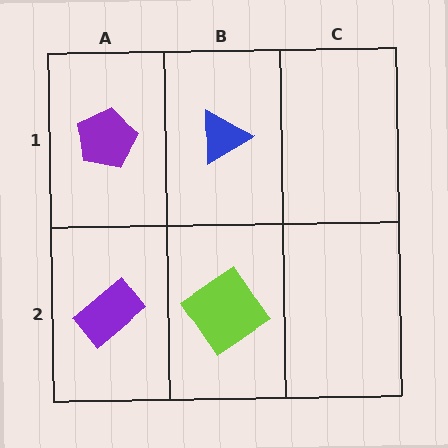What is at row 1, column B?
A blue triangle.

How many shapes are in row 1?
2 shapes.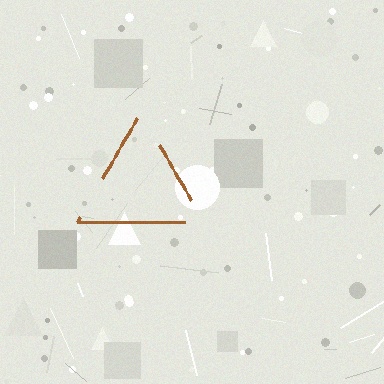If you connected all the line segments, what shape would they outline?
They would outline a triangle.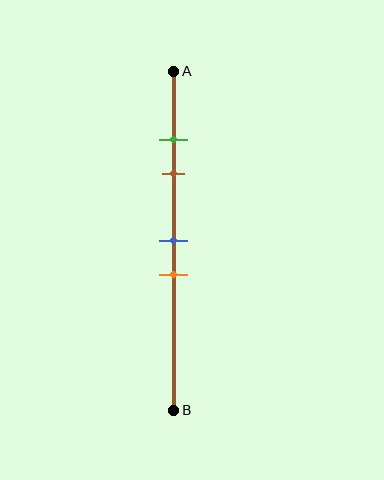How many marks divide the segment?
There are 4 marks dividing the segment.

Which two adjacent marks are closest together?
The green and brown marks are the closest adjacent pair.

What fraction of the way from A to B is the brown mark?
The brown mark is approximately 30% (0.3) of the way from A to B.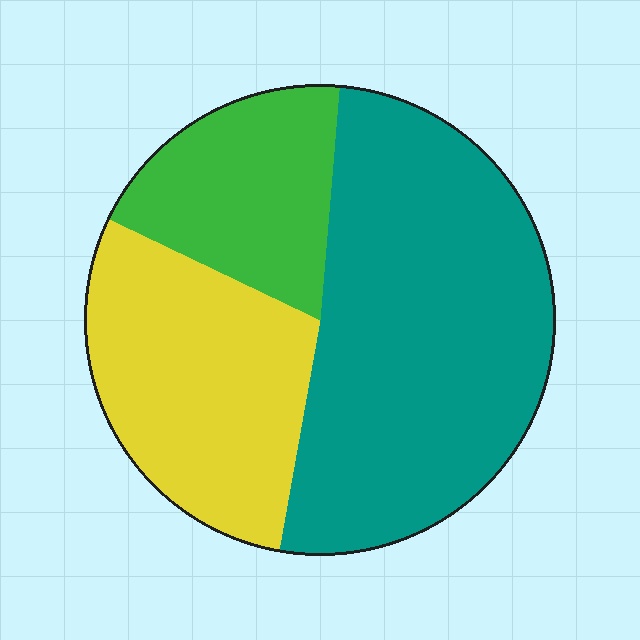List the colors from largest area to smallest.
From largest to smallest: teal, yellow, green.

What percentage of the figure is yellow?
Yellow covers 29% of the figure.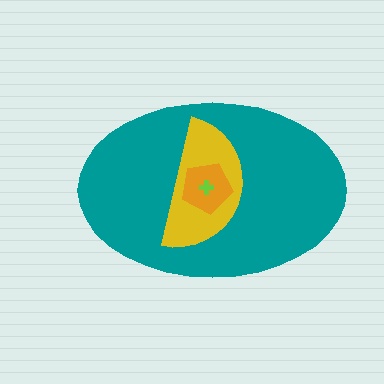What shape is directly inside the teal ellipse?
The yellow semicircle.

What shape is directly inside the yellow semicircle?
The orange pentagon.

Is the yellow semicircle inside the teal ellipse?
Yes.